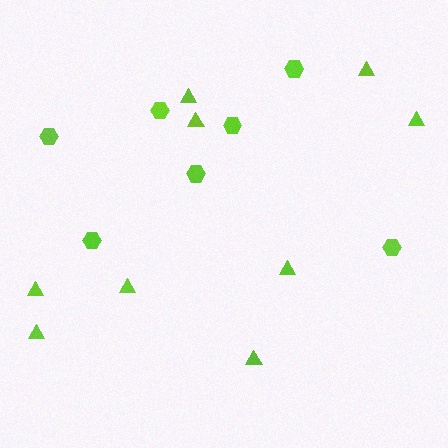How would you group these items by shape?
There are 2 groups: one group of hexagons (7) and one group of triangles (9).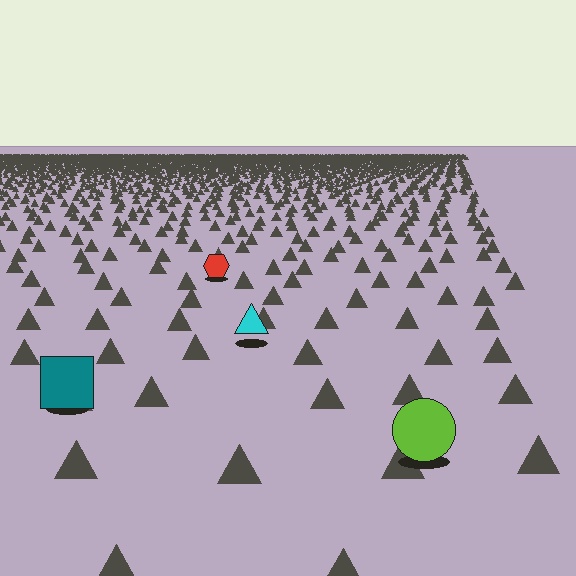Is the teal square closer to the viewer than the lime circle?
No. The lime circle is closer — you can tell from the texture gradient: the ground texture is coarser near it.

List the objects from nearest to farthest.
From nearest to farthest: the lime circle, the teal square, the cyan triangle, the red hexagon.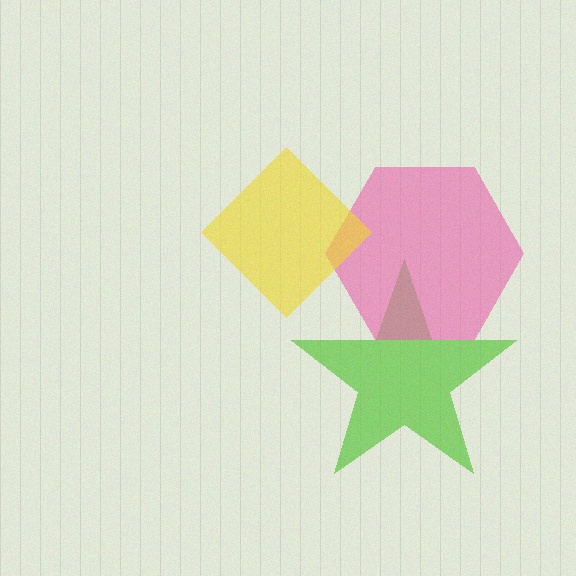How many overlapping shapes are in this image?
There are 3 overlapping shapes in the image.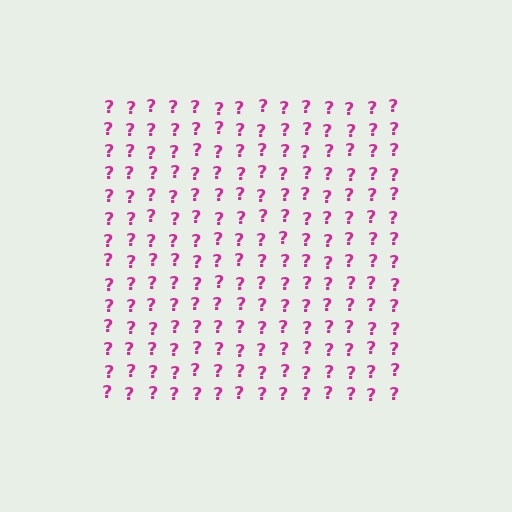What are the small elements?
The small elements are question marks.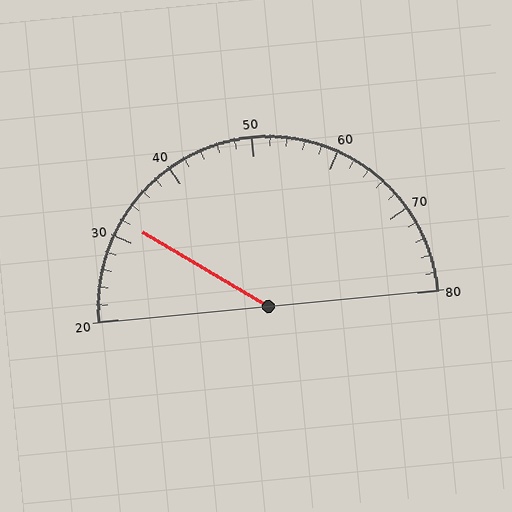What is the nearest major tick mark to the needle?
The nearest major tick mark is 30.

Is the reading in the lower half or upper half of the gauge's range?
The reading is in the lower half of the range (20 to 80).